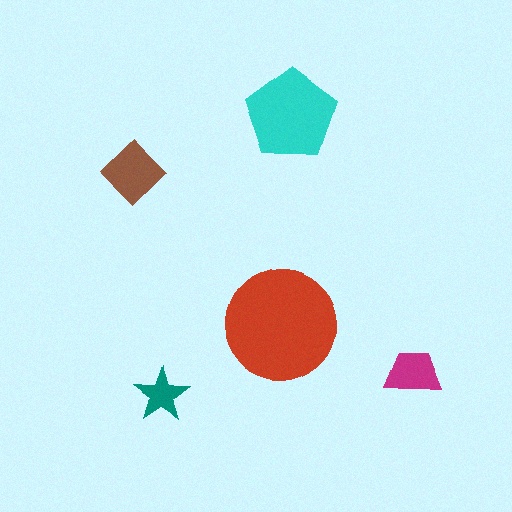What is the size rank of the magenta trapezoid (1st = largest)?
4th.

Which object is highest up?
The cyan pentagon is topmost.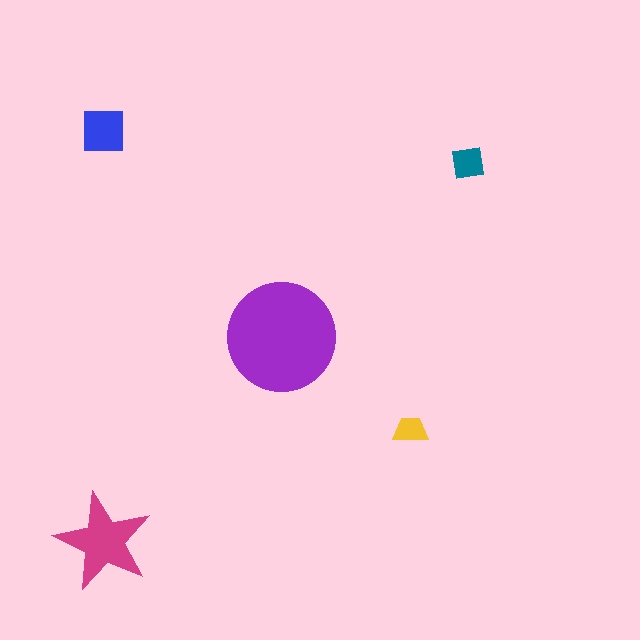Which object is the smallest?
The yellow trapezoid.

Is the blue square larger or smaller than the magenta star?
Smaller.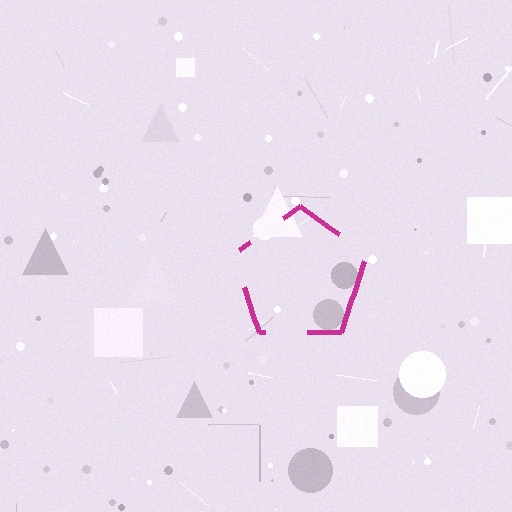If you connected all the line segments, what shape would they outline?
They would outline a pentagon.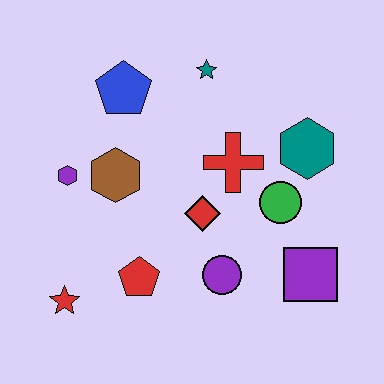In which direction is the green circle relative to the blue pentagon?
The green circle is to the right of the blue pentagon.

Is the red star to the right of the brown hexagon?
No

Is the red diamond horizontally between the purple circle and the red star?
Yes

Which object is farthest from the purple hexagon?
The purple square is farthest from the purple hexagon.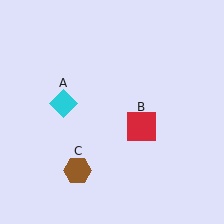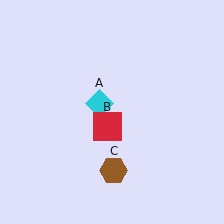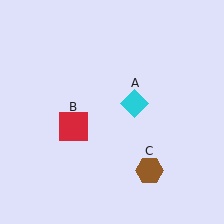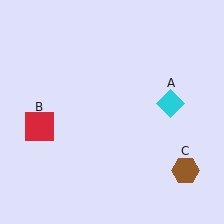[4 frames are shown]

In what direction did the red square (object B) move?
The red square (object B) moved left.